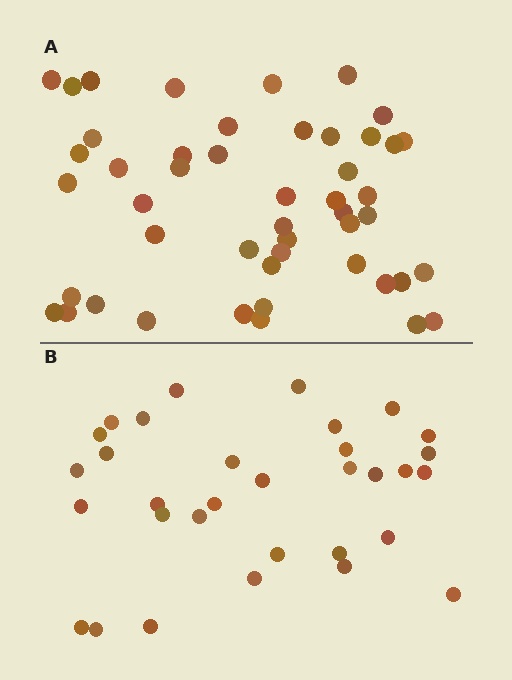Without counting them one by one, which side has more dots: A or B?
Region A (the top region) has more dots.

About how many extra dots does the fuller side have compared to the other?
Region A has approximately 15 more dots than region B.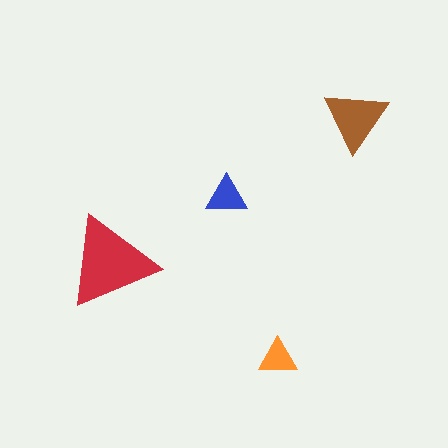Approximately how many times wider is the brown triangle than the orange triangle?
About 1.5 times wider.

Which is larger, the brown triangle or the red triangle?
The red one.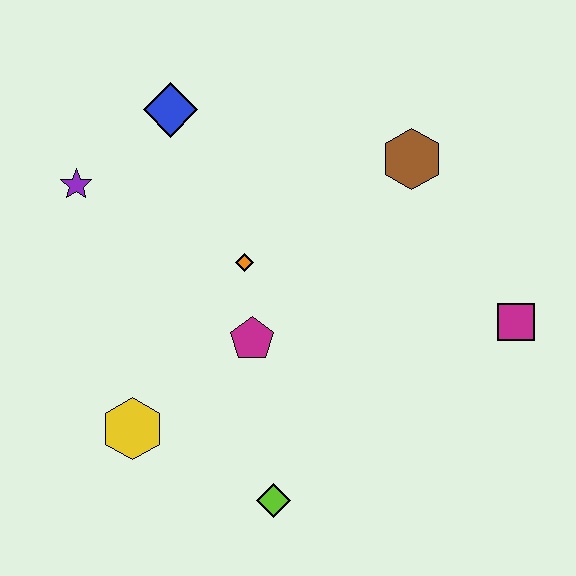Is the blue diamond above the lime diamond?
Yes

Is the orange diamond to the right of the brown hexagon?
No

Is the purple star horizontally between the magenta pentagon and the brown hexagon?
No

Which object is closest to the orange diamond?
The magenta pentagon is closest to the orange diamond.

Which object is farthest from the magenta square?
The purple star is farthest from the magenta square.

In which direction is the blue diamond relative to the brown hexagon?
The blue diamond is to the left of the brown hexagon.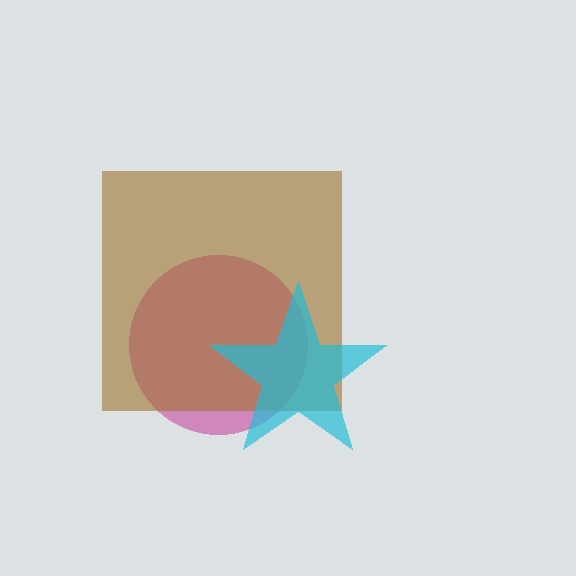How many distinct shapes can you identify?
There are 3 distinct shapes: a magenta circle, a brown square, a cyan star.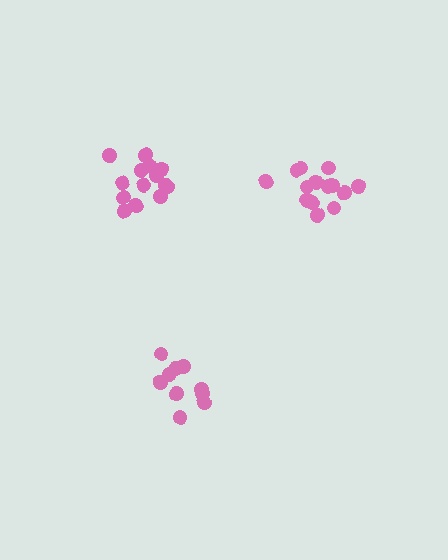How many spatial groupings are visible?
There are 3 spatial groupings.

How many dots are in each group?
Group 1: 10 dots, Group 2: 14 dots, Group 3: 15 dots (39 total).